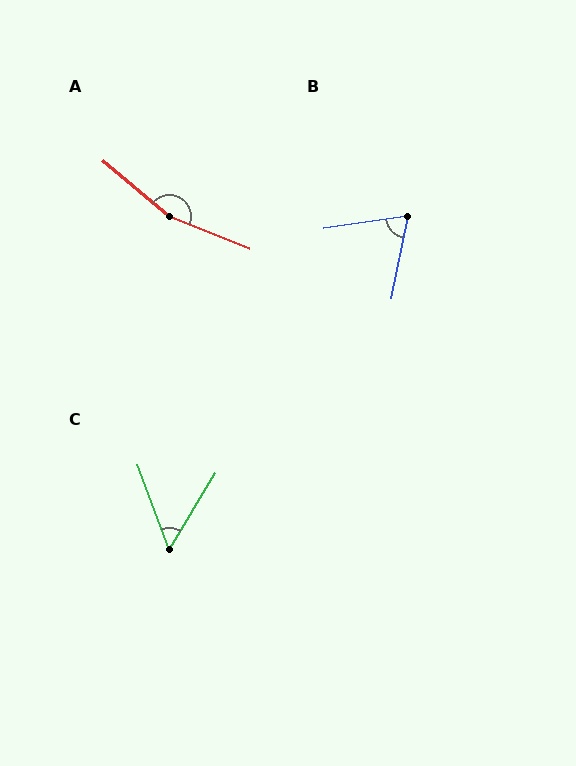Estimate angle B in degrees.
Approximately 70 degrees.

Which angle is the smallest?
C, at approximately 52 degrees.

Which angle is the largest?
A, at approximately 161 degrees.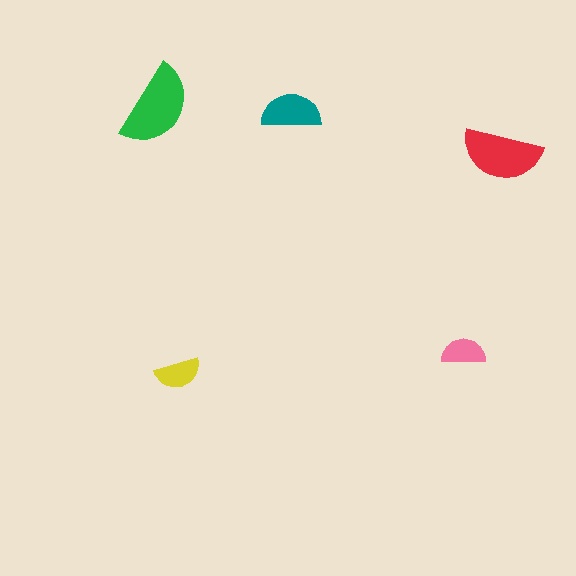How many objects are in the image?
There are 5 objects in the image.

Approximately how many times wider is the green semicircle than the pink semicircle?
About 2 times wider.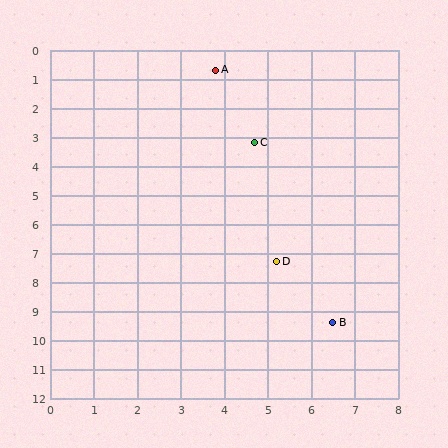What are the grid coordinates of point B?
Point B is at approximately (6.5, 9.4).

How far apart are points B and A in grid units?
Points B and A are about 9.1 grid units apart.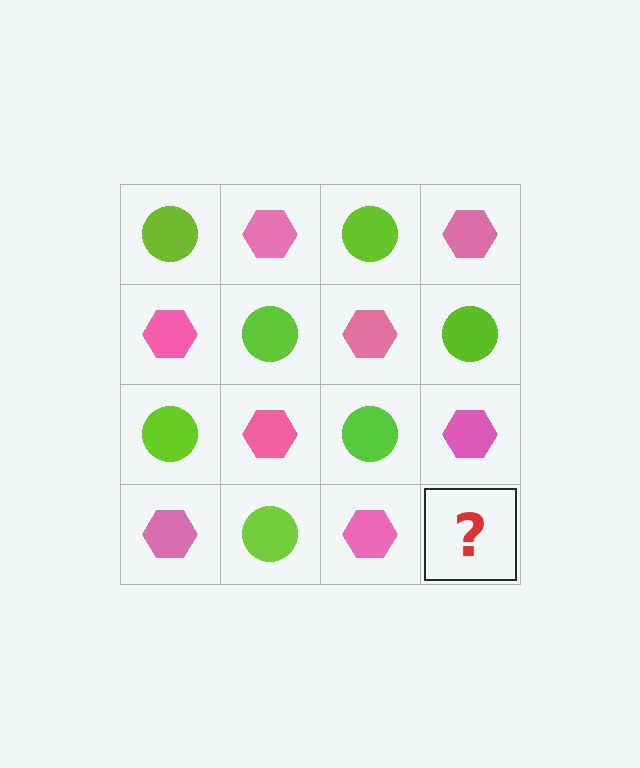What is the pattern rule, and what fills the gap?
The rule is that it alternates lime circle and pink hexagon in a checkerboard pattern. The gap should be filled with a lime circle.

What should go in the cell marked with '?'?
The missing cell should contain a lime circle.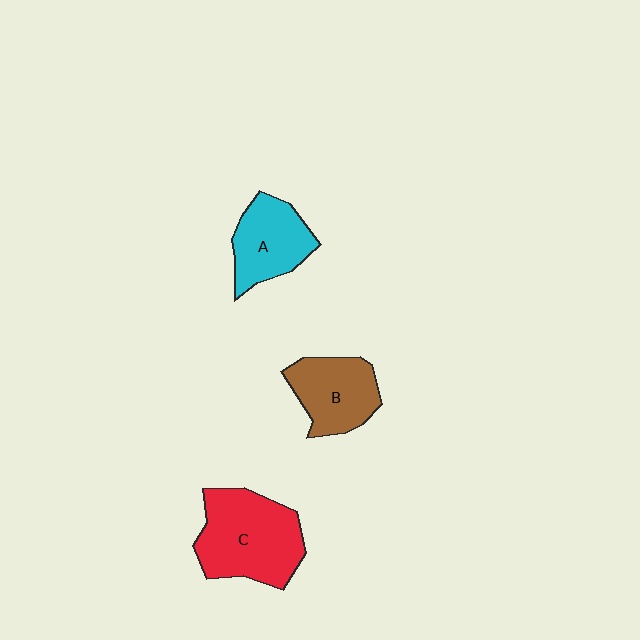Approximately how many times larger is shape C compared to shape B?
Approximately 1.5 times.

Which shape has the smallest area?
Shape A (cyan).